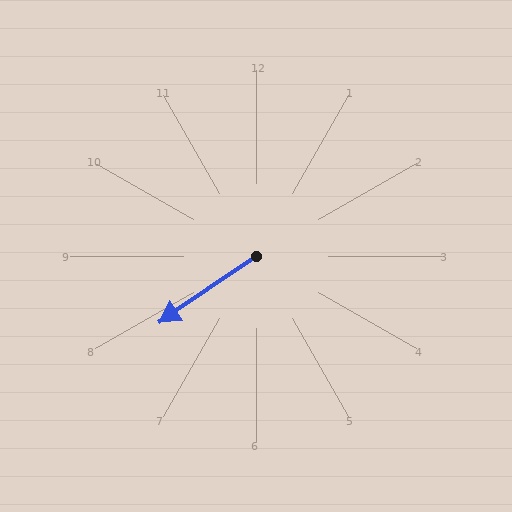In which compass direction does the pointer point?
Southwest.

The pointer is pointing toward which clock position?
Roughly 8 o'clock.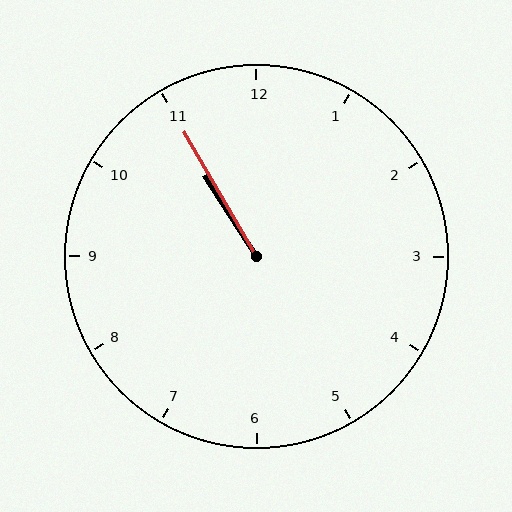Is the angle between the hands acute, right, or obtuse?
It is acute.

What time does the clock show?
10:55.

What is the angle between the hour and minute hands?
Approximately 2 degrees.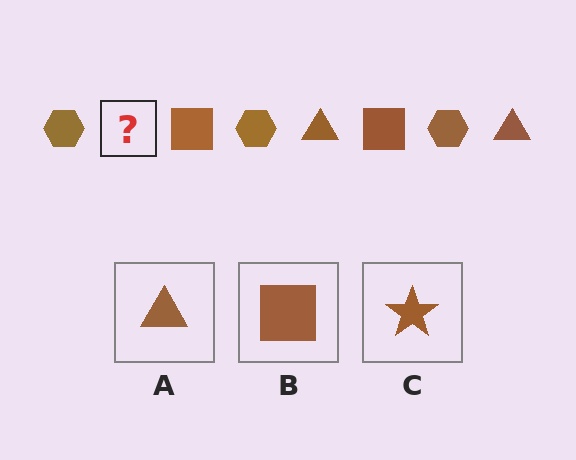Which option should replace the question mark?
Option A.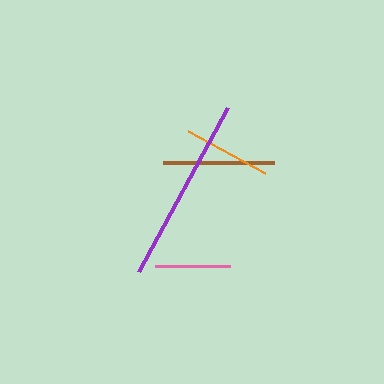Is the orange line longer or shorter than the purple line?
The purple line is longer than the orange line.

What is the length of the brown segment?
The brown segment is approximately 111 pixels long.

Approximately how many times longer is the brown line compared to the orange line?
The brown line is approximately 1.3 times the length of the orange line.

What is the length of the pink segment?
The pink segment is approximately 75 pixels long.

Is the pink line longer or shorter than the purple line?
The purple line is longer than the pink line.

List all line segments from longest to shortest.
From longest to shortest: purple, brown, orange, pink.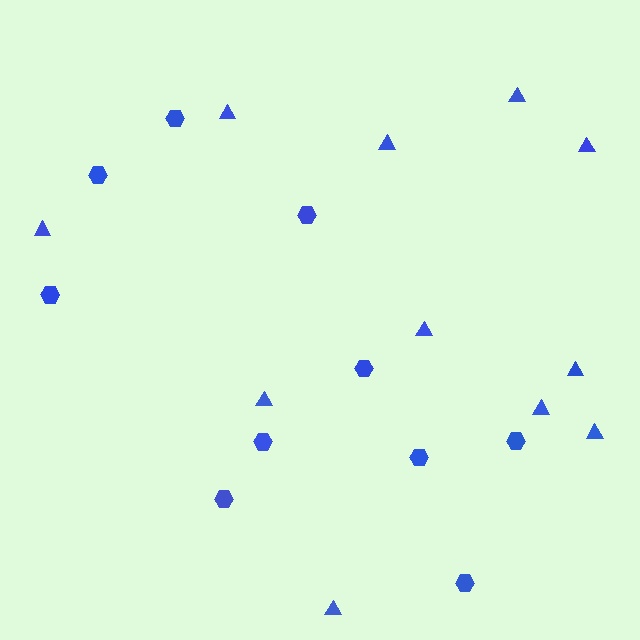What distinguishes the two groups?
There are 2 groups: one group of triangles (11) and one group of hexagons (10).